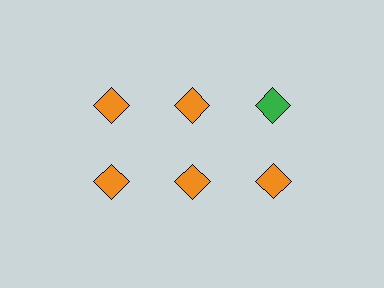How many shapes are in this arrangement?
There are 6 shapes arranged in a grid pattern.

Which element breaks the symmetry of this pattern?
The green diamond in the top row, center column breaks the symmetry. All other shapes are orange diamonds.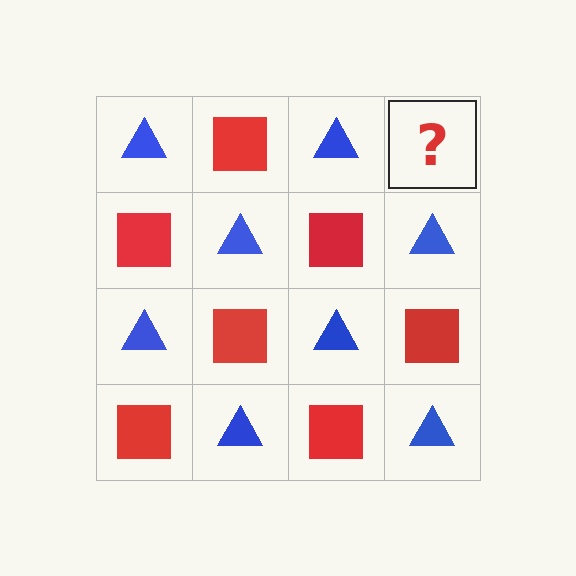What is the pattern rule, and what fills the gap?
The rule is that it alternates blue triangle and red square in a checkerboard pattern. The gap should be filled with a red square.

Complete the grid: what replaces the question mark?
The question mark should be replaced with a red square.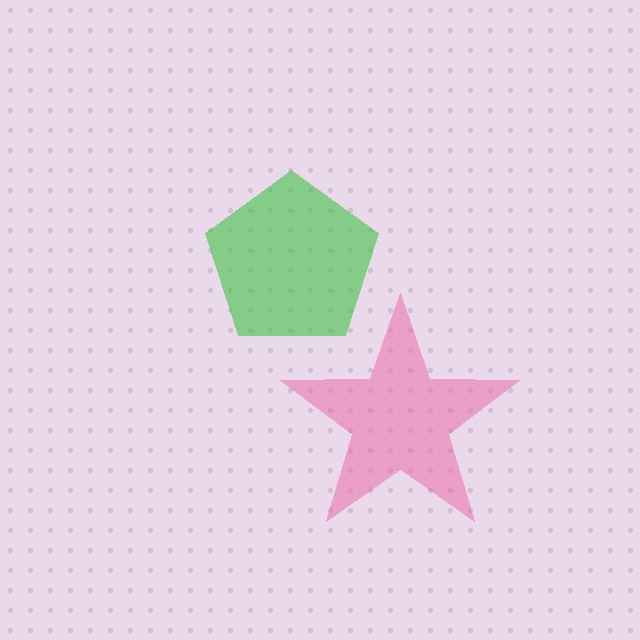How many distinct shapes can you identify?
There are 2 distinct shapes: a green pentagon, a pink star.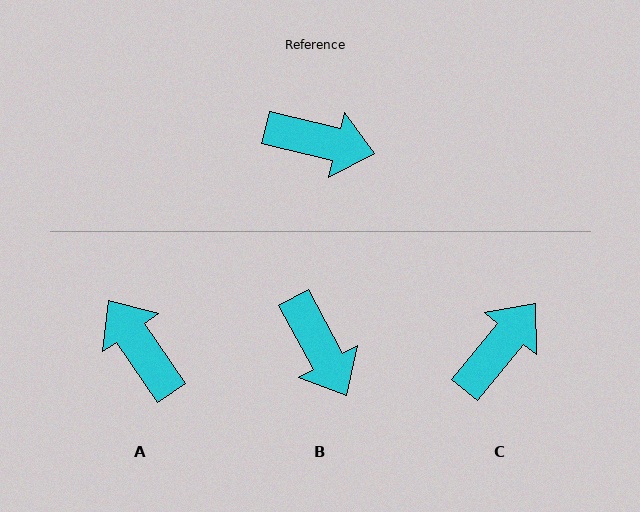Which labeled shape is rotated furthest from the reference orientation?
A, about 138 degrees away.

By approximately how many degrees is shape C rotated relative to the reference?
Approximately 65 degrees counter-clockwise.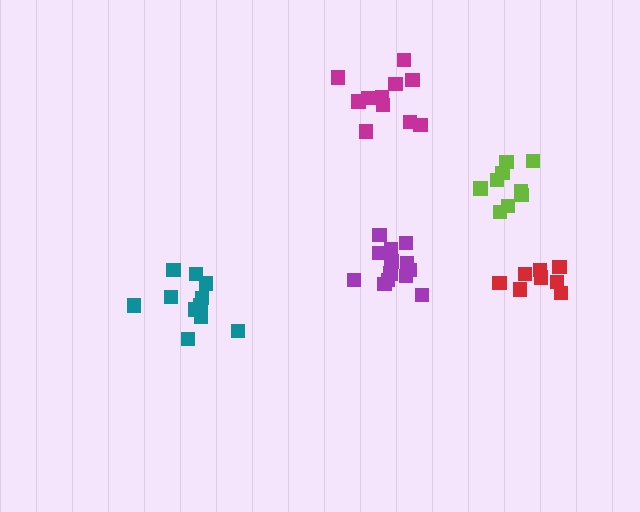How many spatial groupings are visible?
There are 5 spatial groupings.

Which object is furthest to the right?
The red cluster is rightmost.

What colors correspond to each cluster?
The clusters are colored: lime, teal, red, purple, magenta.